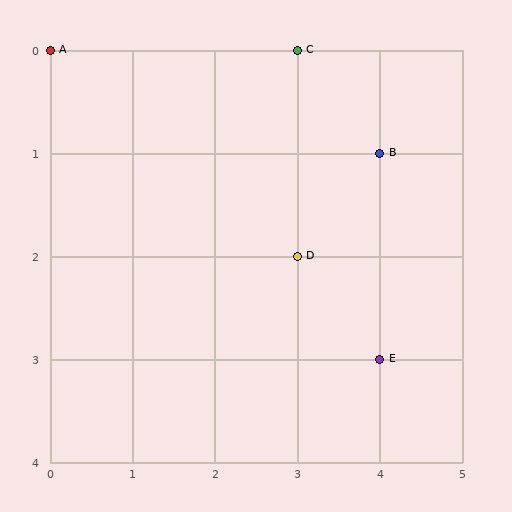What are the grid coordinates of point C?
Point C is at grid coordinates (3, 0).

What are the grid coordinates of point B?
Point B is at grid coordinates (4, 1).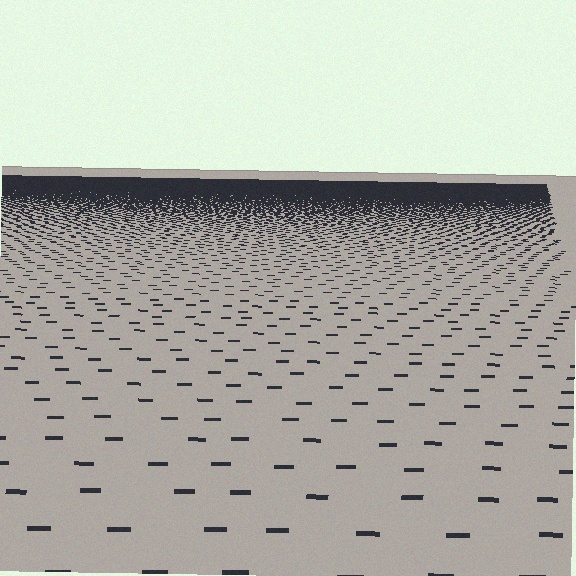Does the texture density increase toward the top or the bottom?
Density increases toward the top.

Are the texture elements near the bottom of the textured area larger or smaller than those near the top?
Larger. Near the bottom, elements are closer to the viewer and appear at a bigger on-screen size.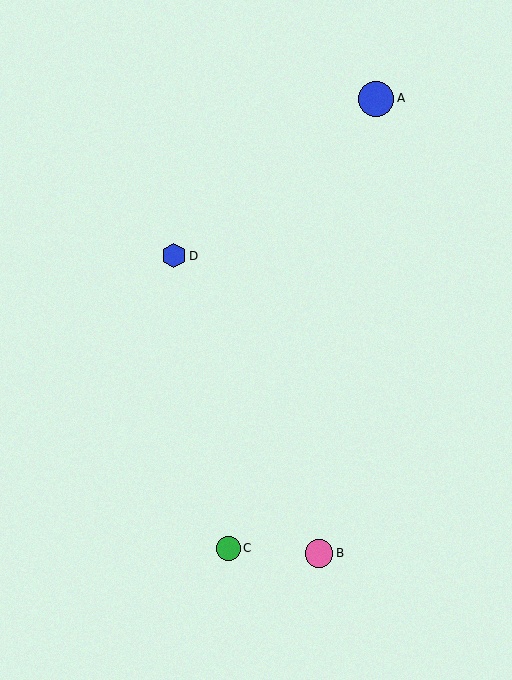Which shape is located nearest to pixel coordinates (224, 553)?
The green circle (labeled C) at (228, 548) is nearest to that location.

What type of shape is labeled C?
Shape C is a green circle.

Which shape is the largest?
The blue circle (labeled A) is the largest.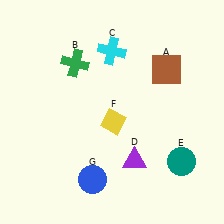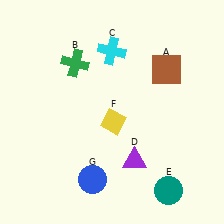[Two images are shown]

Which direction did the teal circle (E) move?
The teal circle (E) moved down.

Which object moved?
The teal circle (E) moved down.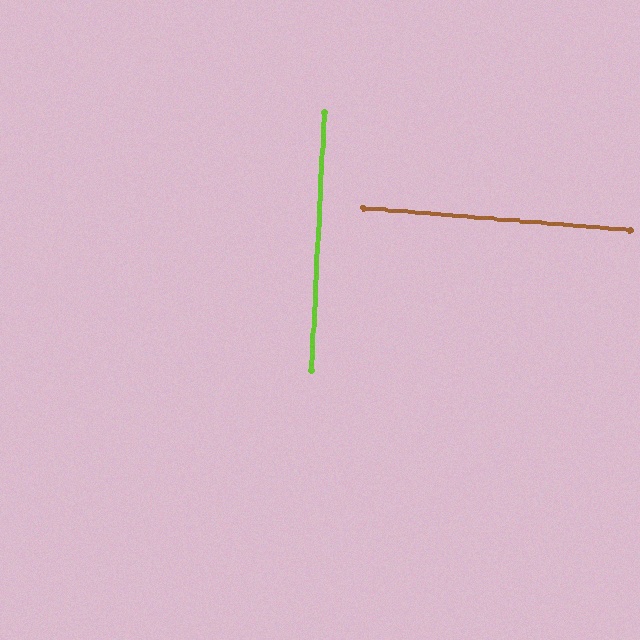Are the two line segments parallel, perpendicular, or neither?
Perpendicular — they meet at approximately 88°.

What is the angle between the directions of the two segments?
Approximately 88 degrees.